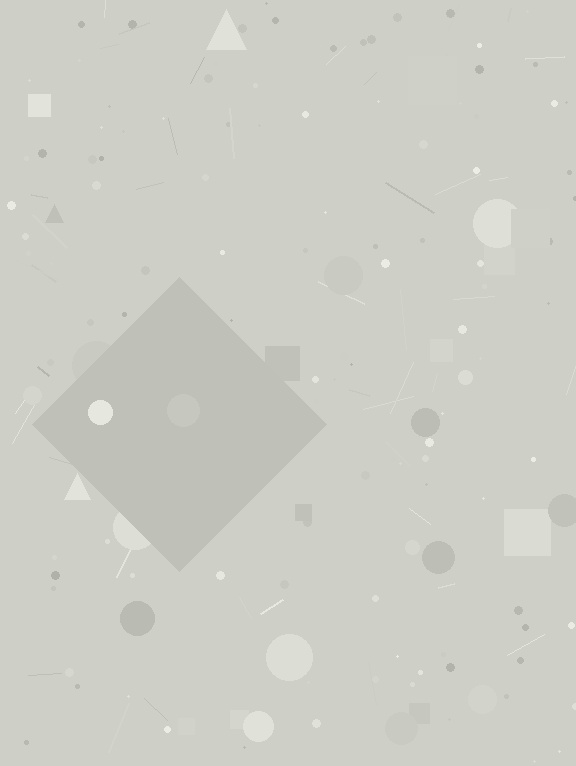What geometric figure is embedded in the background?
A diamond is embedded in the background.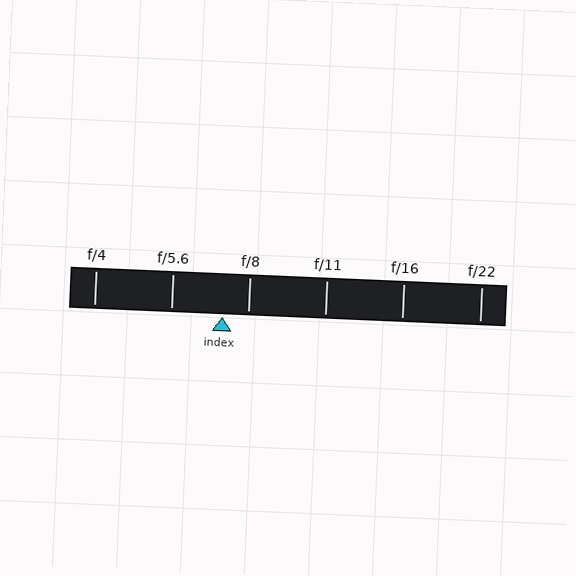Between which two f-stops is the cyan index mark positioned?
The index mark is between f/5.6 and f/8.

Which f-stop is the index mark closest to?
The index mark is closest to f/8.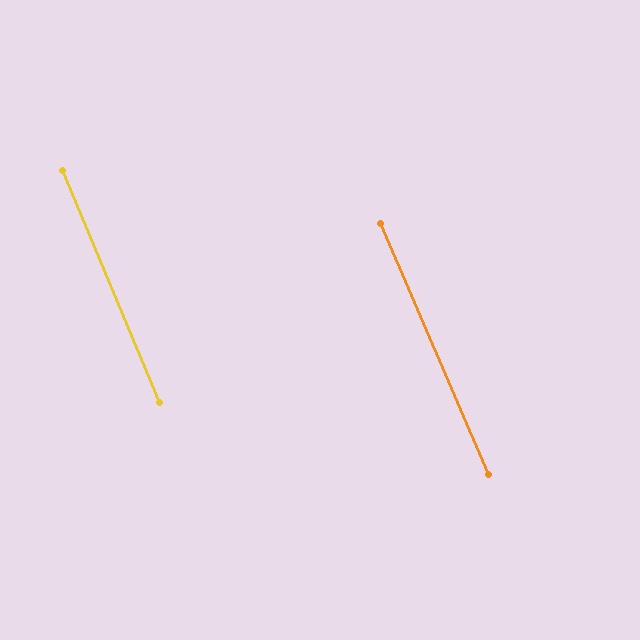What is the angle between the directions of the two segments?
Approximately 0 degrees.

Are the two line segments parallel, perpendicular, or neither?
Parallel — their directions differ by only 0.3°.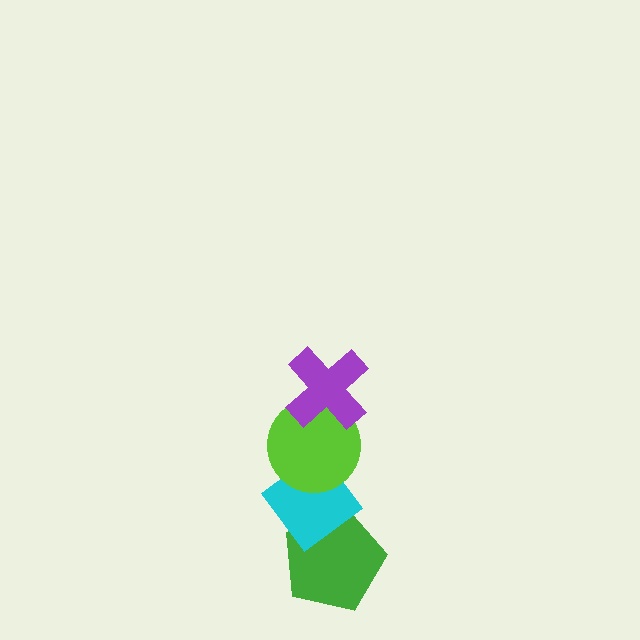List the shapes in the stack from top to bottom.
From top to bottom: the purple cross, the lime circle, the cyan diamond, the green pentagon.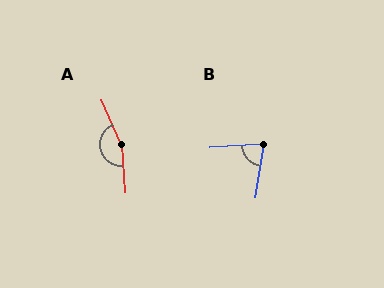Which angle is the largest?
A, at approximately 161 degrees.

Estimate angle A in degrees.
Approximately 161 degrees.